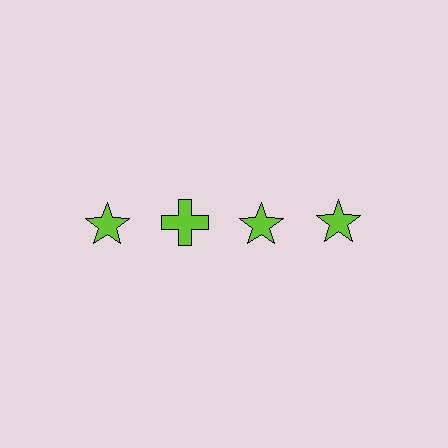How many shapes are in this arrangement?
There are 4 shapes arranged in a grid pattern.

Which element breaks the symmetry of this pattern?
The lime cross in the top row, second from left column breaks the symmetry. All other shapes are lime stars.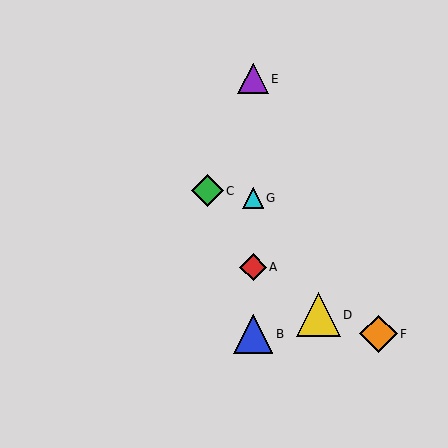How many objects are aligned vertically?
4 objects (A, B, E, G) are aligned vertically.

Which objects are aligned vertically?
Objects A, B, E, G are aligned vertically.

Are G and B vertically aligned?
Yes, both are at x≈253.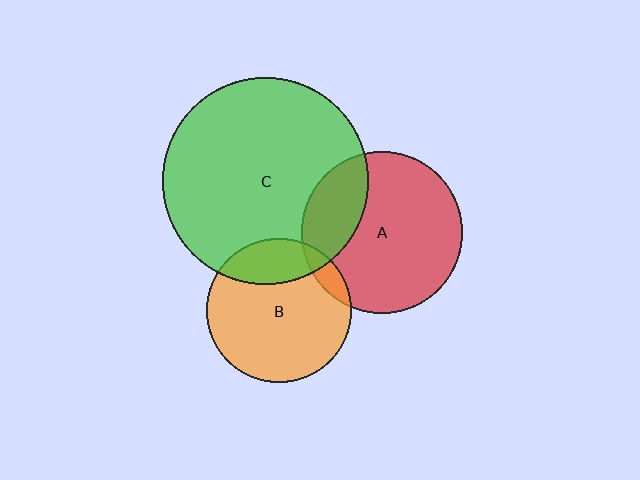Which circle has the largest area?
Circle C (green).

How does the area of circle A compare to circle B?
Approximately 1.3 times.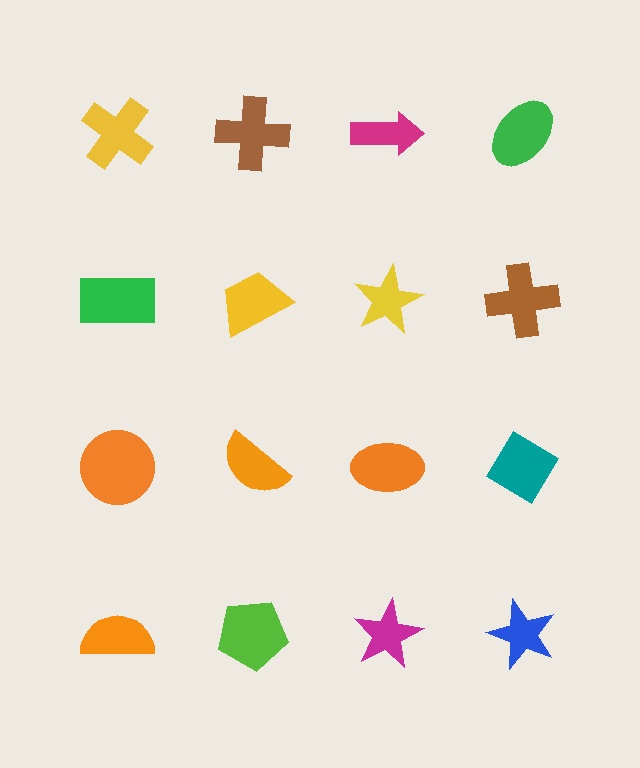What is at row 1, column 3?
A magenta arrow.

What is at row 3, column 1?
An orange circle.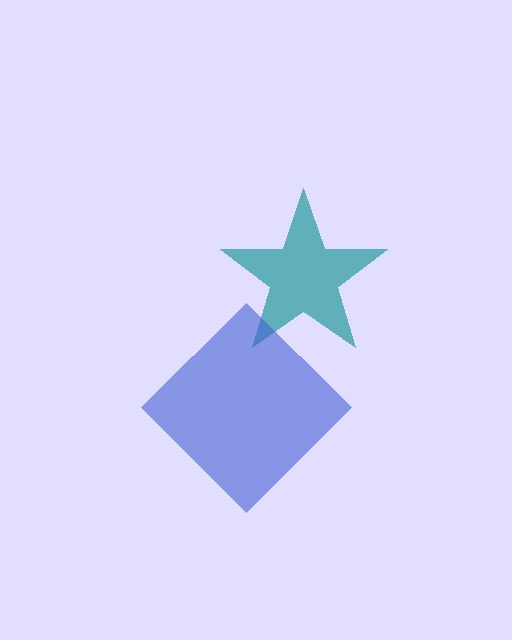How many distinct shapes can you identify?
There are 2 distinct shapes: a teal star, a blue diamond.